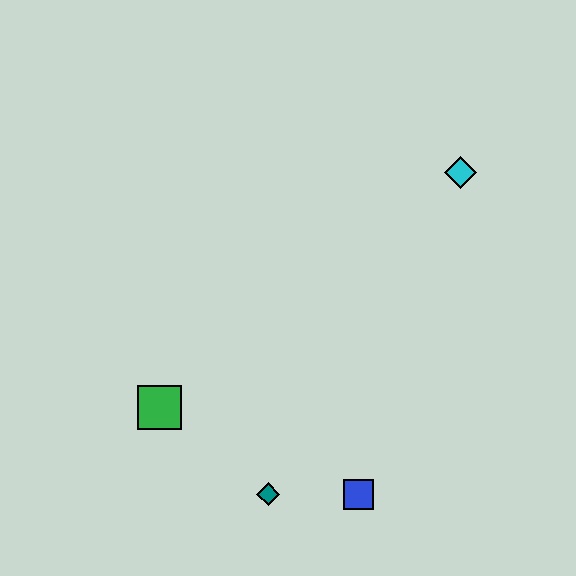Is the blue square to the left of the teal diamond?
No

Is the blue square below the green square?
Yes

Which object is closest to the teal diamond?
The blue square is closest to the teal diamond.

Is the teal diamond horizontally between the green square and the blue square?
Yes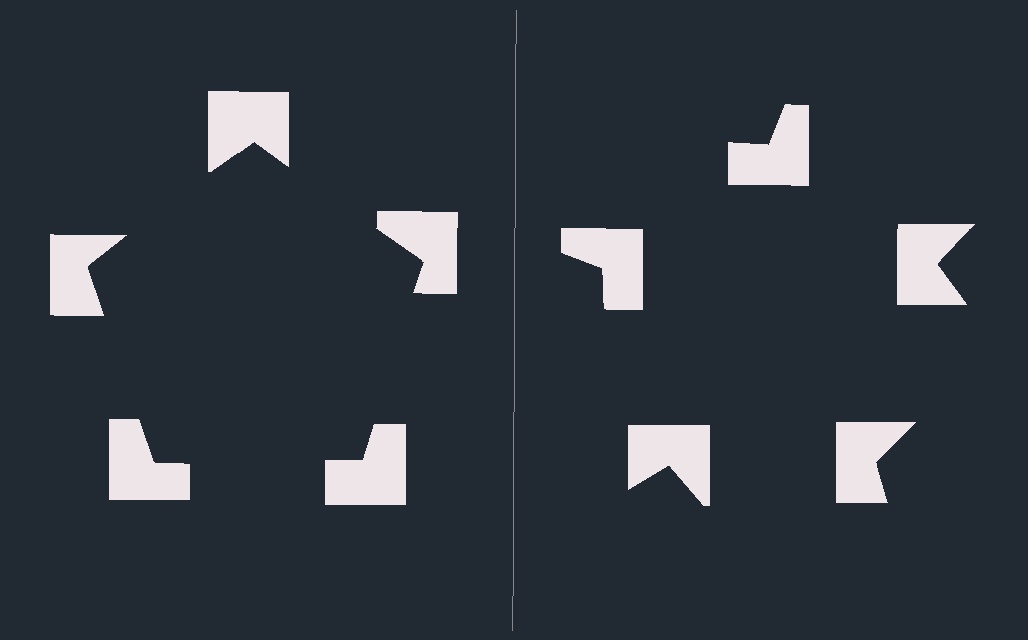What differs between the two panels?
The notched squares are positioned identically on both sides; only the wedge orientations differ. On the left they align to a pentagon; on the right they are misaligned.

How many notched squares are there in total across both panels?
10 — 5 on each side.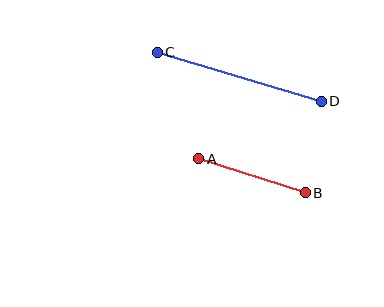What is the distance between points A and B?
The distance is approximately 112 pixels.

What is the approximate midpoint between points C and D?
The midpoint is at approximately (239, 77) pixels.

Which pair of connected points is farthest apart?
Points C and D are farthest apart.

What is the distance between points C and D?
The distance is approximately 171 pixels.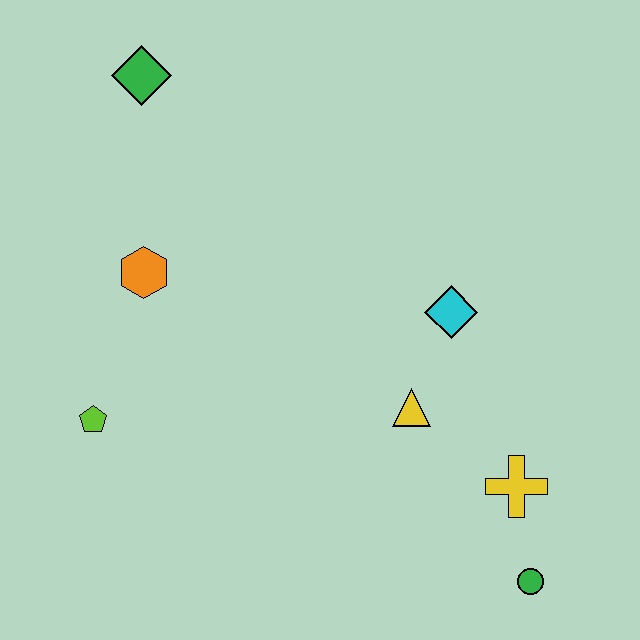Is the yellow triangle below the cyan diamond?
Yes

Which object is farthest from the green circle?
The green diamond is farthest from the green circle.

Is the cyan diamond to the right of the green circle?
No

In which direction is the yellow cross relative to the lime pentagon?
The yellow cross is to the right of the lime pentagon.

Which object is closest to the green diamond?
The orange hexagon is closest to the green diamond.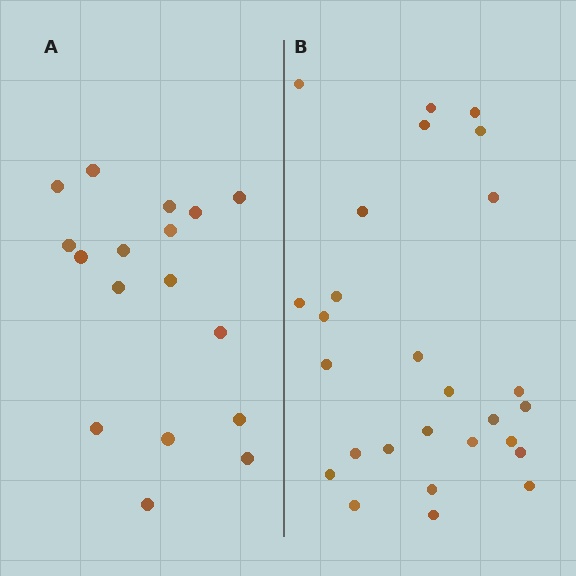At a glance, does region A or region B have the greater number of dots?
Region B (the right region) has more dots.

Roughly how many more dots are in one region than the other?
Region B has roughly 10 or so more dots than region A.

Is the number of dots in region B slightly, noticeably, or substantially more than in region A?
Region B has substantially more. The ratio is roughly 1.6 to 1.